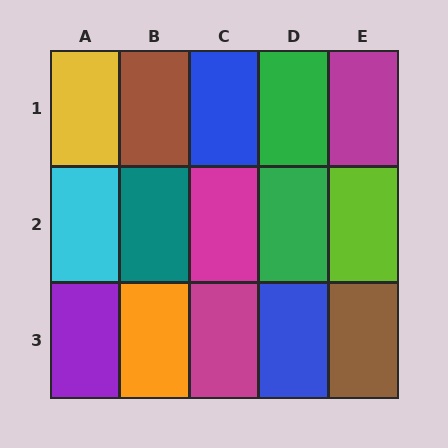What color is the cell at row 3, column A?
Purple.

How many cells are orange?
1 cell is orange.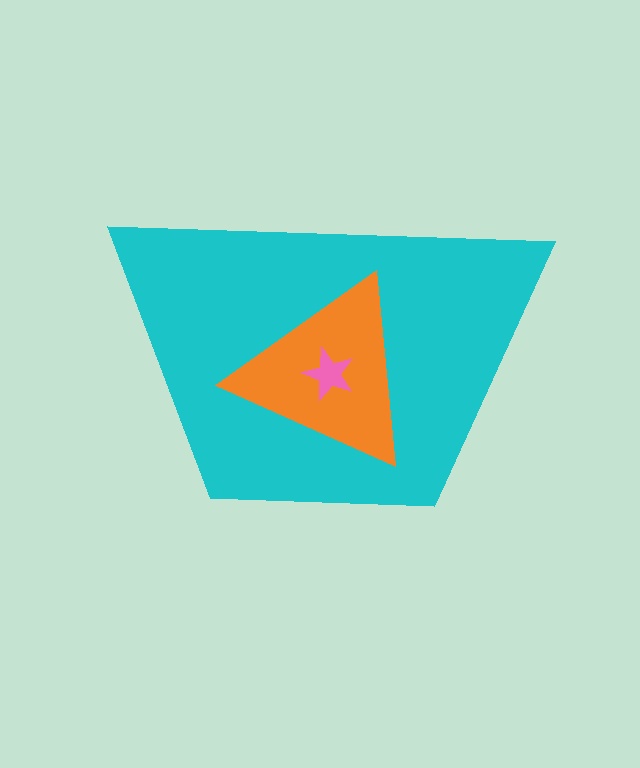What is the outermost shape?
The cyan trapezoid.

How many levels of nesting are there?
3.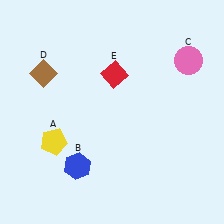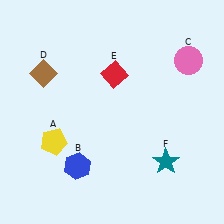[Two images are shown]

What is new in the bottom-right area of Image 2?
A teal star (F) was added in the bottom-right area of Image 2.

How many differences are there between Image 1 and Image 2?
There is 1 difference between the two images.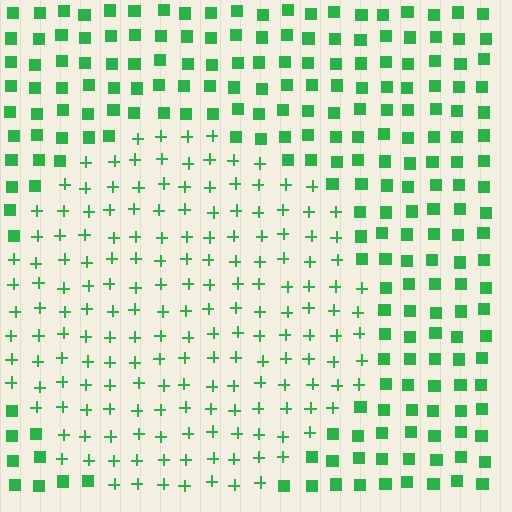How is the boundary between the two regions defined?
The boundary is defined by a change in element shape: plus signs inside vs. squares outside. All elements share the same color and spacing.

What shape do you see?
I see a circle.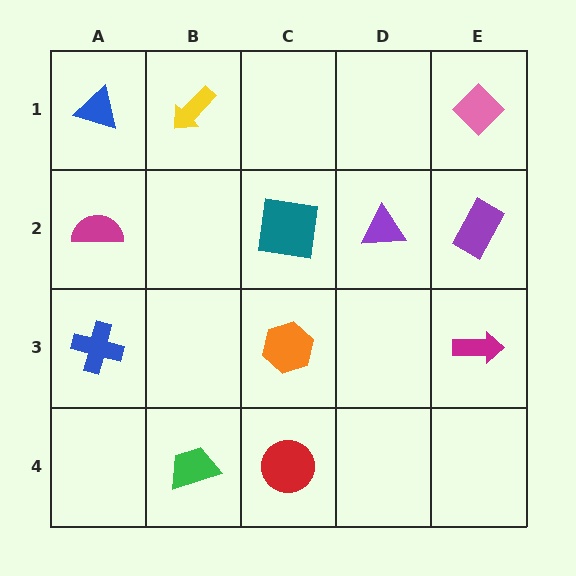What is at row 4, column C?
A red circle.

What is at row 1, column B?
A yellow arrow.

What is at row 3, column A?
A blue cross.